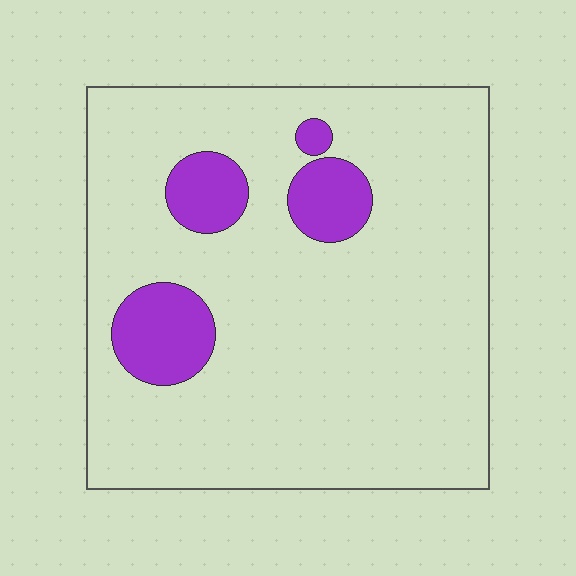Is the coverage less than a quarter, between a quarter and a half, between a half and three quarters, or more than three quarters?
Less than a quarter.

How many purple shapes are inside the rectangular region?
4.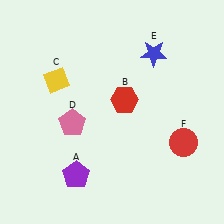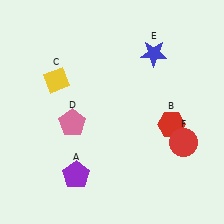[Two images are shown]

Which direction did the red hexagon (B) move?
The red hexagon (B) moved right.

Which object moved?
The red hexagon (B) moved right.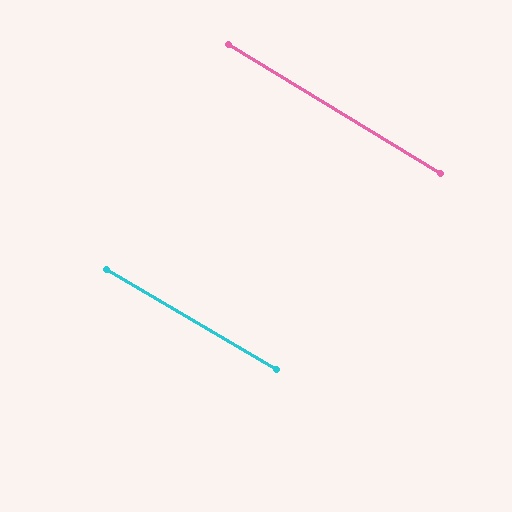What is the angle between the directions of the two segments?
Approximately 1 degree.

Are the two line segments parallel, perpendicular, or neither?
Parallel — their directions differ by only 1.0°.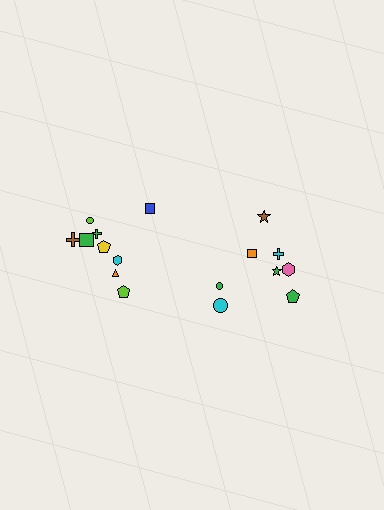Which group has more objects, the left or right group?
The left group.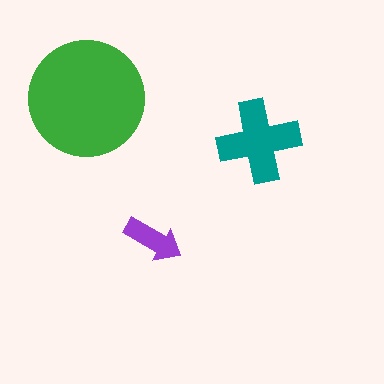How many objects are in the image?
There are 3 objects in the image.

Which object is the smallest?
The purple arrow.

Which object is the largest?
The green circle.